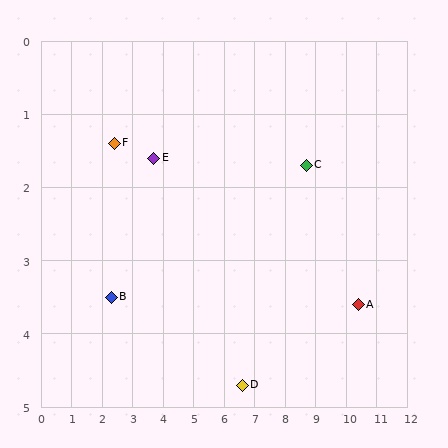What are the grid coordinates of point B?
Point B is at approximately (2.3, 3.5).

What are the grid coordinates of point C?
Point C is at approximately (8.7, 1.7).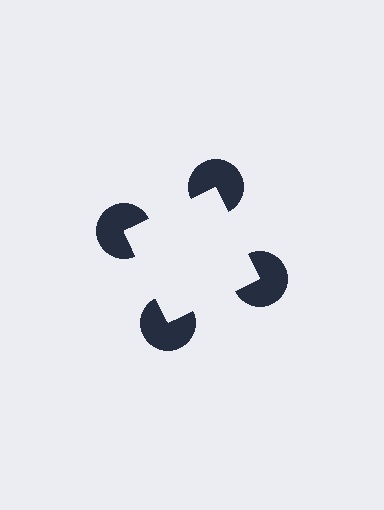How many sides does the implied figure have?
4 sides.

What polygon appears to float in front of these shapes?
An illusory square — its edges are inferred from the aligned wedge cuts in the pac-man discs, not physically drawn.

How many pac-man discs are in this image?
There are 4 — one at each vertex of the illusory square.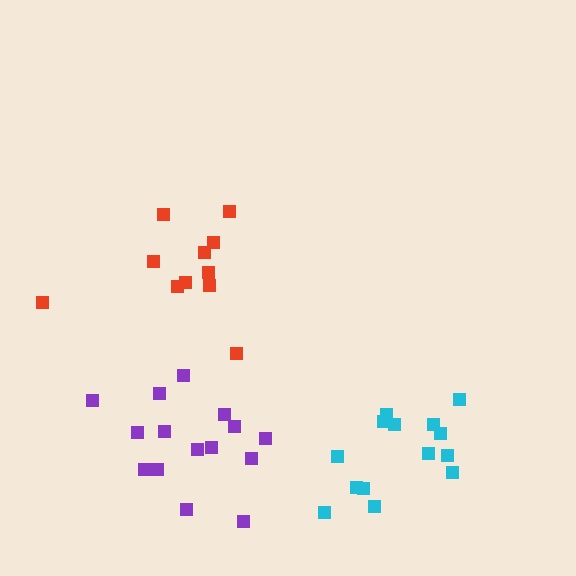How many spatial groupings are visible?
There are 3 spatial groupings.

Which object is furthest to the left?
The purple cluster is leftmost.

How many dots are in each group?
Group 1: 14 dots, Group 2: 11 dots, Group 3: 15 dots (40 total).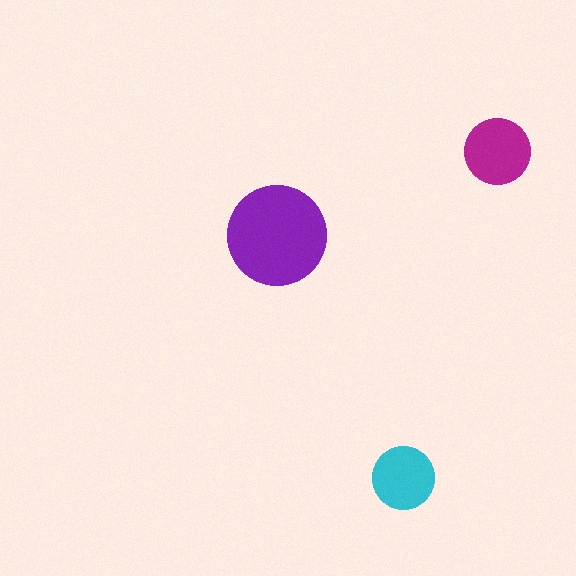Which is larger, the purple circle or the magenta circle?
The purple one.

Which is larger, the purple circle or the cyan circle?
The purple one.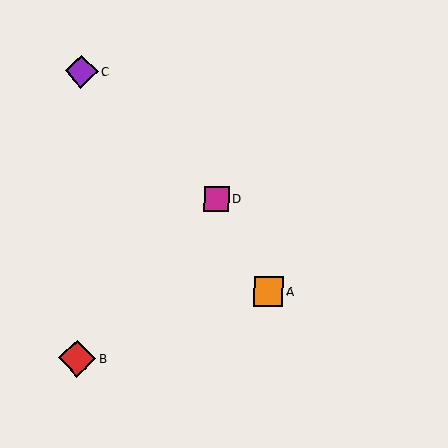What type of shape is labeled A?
Shape A is an orange square.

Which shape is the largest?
The red diamond (labeled B) is the largest.